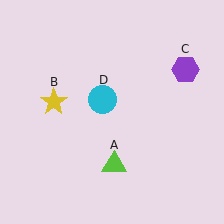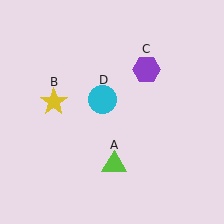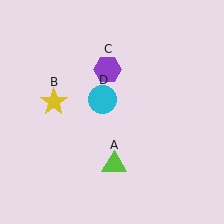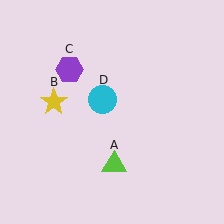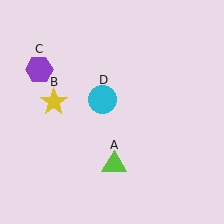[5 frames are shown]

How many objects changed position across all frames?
1 object changed position: purple hexagon (object C).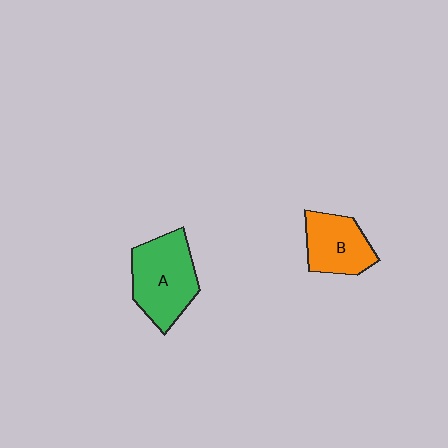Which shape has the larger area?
Shape A (green).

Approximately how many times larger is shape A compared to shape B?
Approximately 1.4 times.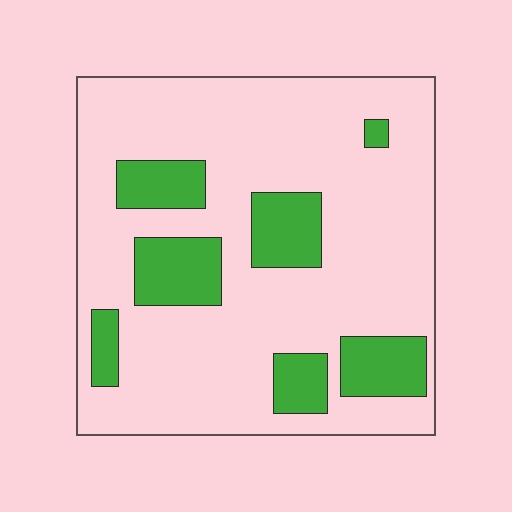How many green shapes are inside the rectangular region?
7.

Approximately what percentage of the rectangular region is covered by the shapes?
Approximately 20%.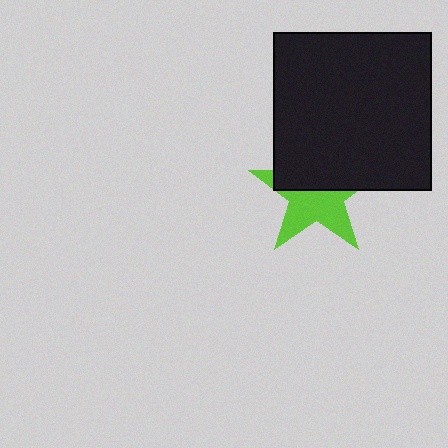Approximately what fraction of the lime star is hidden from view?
Roughly 49% of the lime star is hidden behind the black square.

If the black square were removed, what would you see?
You would see the complete lime star.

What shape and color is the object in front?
The object in front is a black square.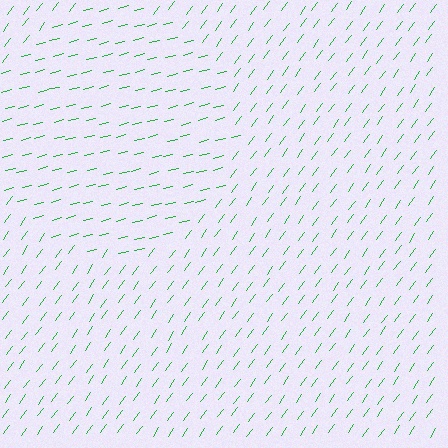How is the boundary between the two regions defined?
The boundary is defined purely by a change in line orientation (approximately 40 degrees difference). All lines are the same color and thickness.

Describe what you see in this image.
The image is filled with small green line segments. A circle region in the image has lines oriented differently from the surrounding lines, creating a visible texture boundary.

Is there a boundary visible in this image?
Yes, there is a texture boundary formed by a change in line orientation.